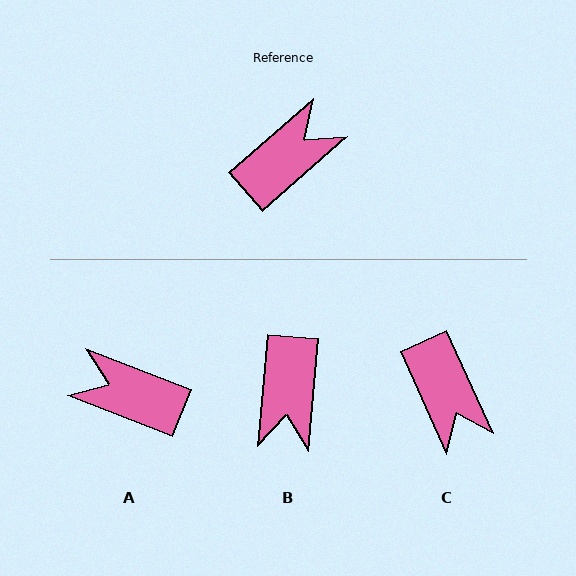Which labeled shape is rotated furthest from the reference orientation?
B, about 136 degrees away.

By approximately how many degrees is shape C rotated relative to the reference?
Approximately 107 degrees clockwise.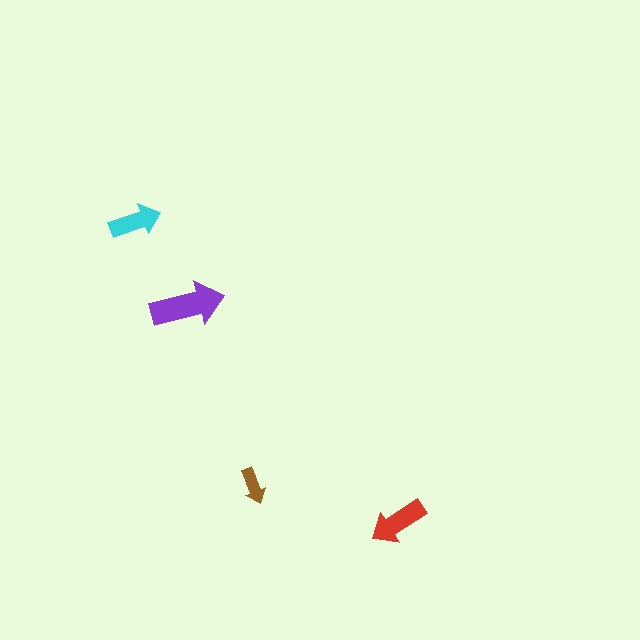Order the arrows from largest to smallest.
the purple one, the red one, the cyan one, the brown one.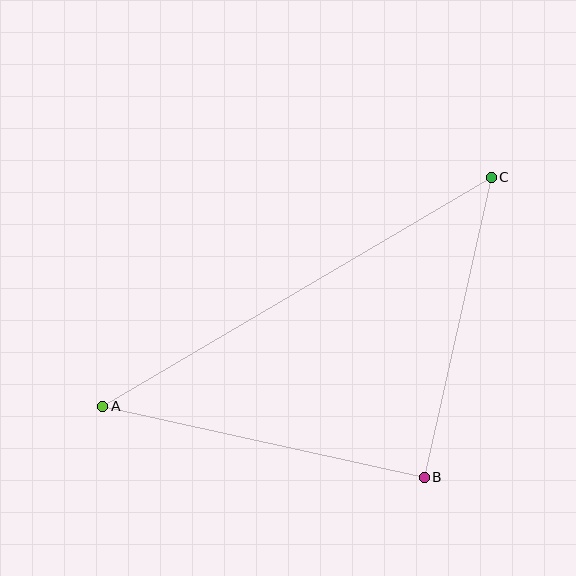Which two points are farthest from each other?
Points A and C are farthest from each other.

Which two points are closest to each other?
Points B and C are closest to each other.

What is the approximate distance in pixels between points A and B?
The distance between A and B is approximately 329 pixels.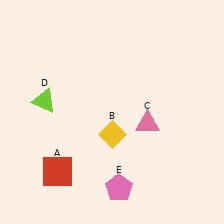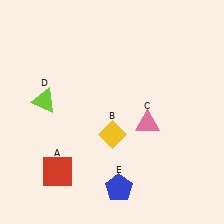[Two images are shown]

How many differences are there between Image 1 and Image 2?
There is 1 difference between the two images.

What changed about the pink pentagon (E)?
In Image 1, E is pink. In Image 2, it changed to blue.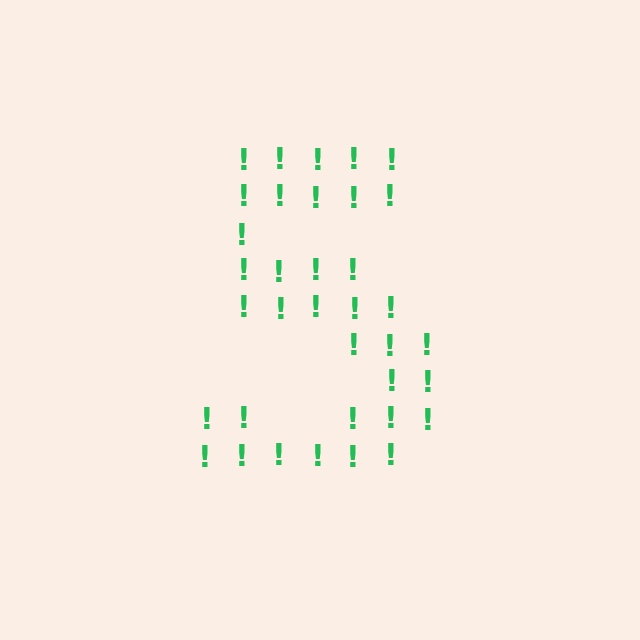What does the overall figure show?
The overall figure shows the digit 5.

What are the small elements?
The small elements are exclamation marks.